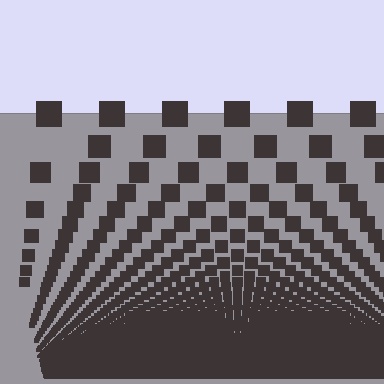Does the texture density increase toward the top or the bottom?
Density increases toward the bottom.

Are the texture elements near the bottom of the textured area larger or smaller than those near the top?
Smaller. The gradient is inverted — elements near the bottom are smaller and denser.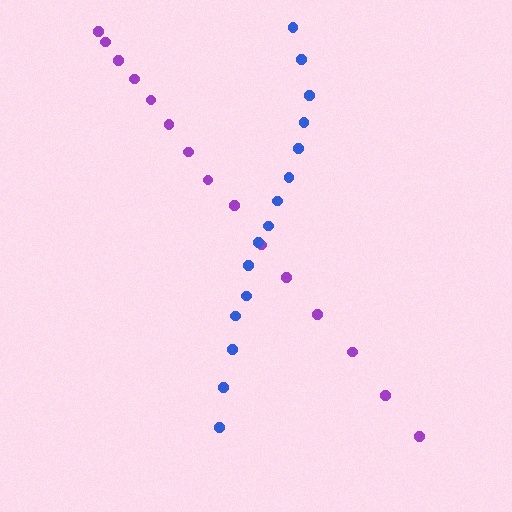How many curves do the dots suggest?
There are 2 distinct paths.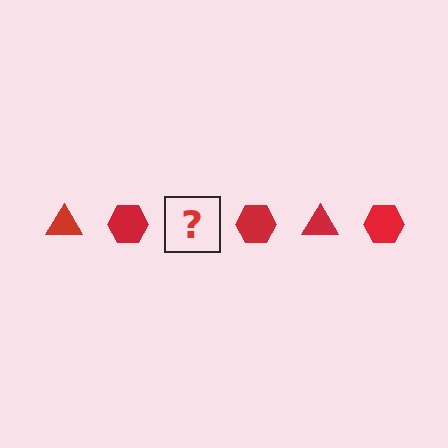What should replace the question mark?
The question mark should be replaced with a red triangle.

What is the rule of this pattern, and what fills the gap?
The rule is that the pattern cycles through triangle, hexagon shapes in red. The gap should be filled with a red triangle.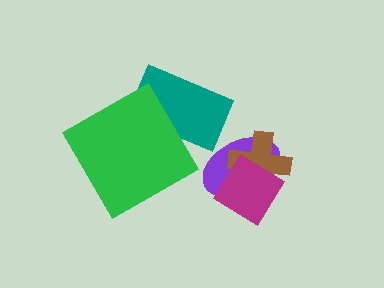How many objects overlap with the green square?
1 object overlaps with the green square.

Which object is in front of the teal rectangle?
The green square is in front of the teal rectangle.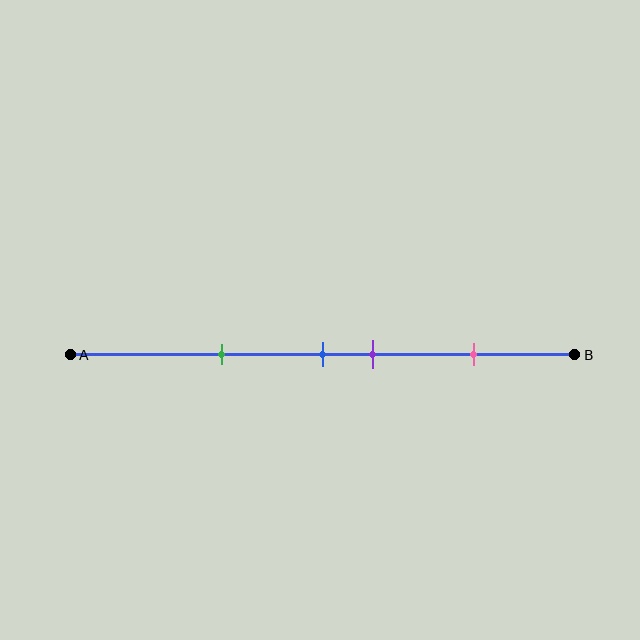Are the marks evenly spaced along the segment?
No, the marks are not evenly spaced.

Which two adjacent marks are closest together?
The blue and purple marks are the closest adjacent pair.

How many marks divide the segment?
There are 4 marks dividing the segment.